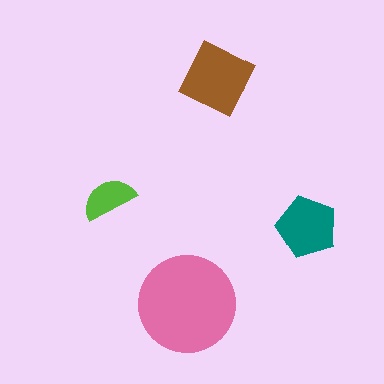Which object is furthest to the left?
The lime semicircle is leftmost.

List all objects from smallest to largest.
The lime semicircle, the teal pentagon, the brown square, the pink circle.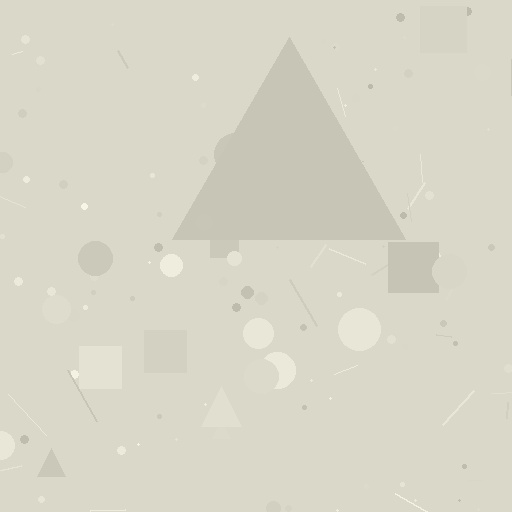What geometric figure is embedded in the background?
A triangle is embedded in the background.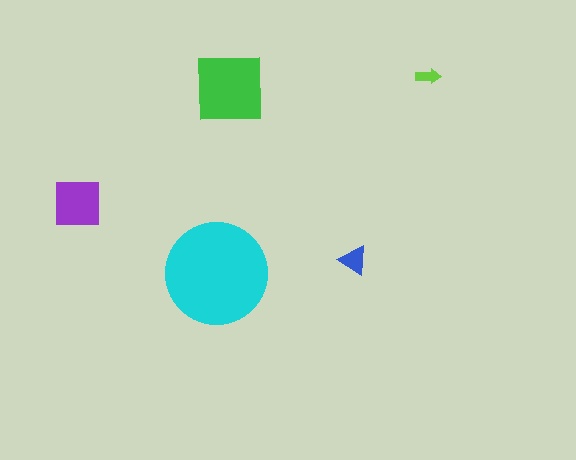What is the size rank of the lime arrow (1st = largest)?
5th.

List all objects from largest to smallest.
The cyan circle, the green square, the purple square, the blue triangle, the lime arrow.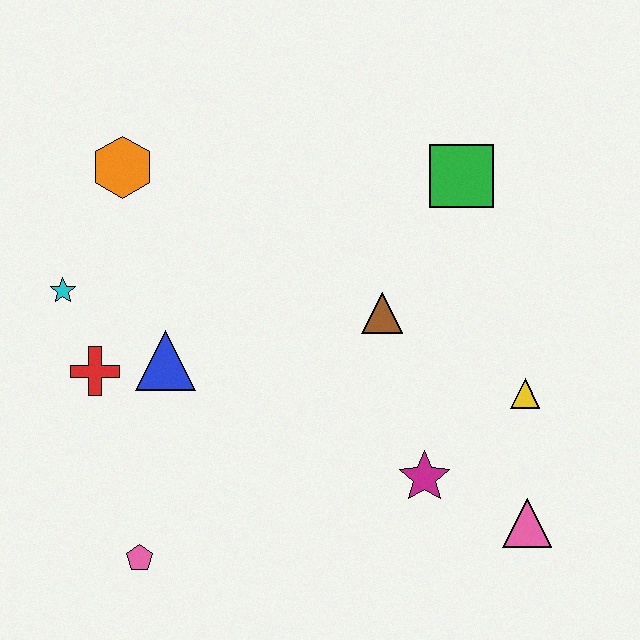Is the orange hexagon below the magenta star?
No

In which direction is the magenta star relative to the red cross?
The magenta star is to the right of the red cross.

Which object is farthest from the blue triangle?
The pink triangle is farthest from the blue triangle.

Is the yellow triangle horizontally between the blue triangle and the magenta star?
No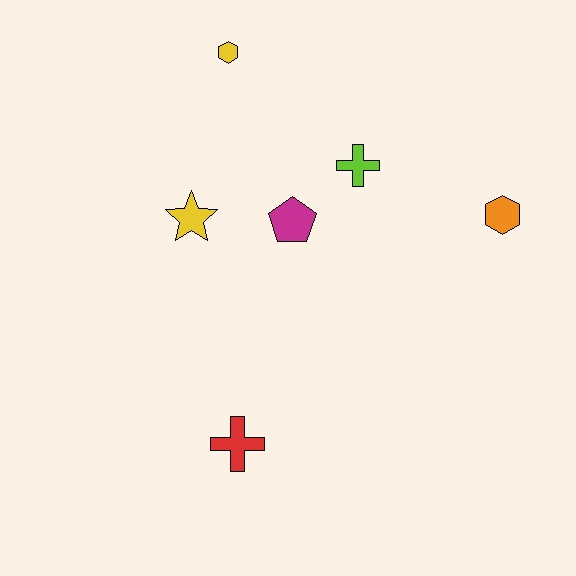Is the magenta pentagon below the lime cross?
Yes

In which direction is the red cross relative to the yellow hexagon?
The red cross is below the yellow hexagon.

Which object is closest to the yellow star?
The magenta pentagon is closest to the yellow star.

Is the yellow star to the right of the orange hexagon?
No